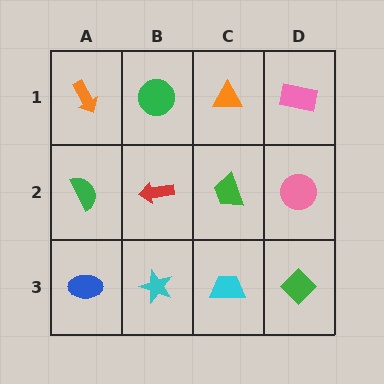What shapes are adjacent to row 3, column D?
A pink circle (row 2, column D), a cyan trapezoid (row 3, column C).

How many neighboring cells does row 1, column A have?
2.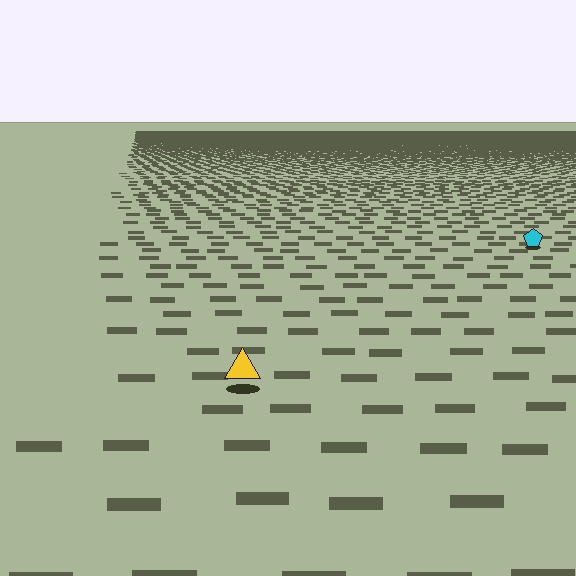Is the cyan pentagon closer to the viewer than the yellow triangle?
No. The yellow triangle is closer — you can tell from the texture gradient: the ground texture is coarser near it.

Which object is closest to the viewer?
The yellow triangle is closest. The texture marks near it are larger and more spread out.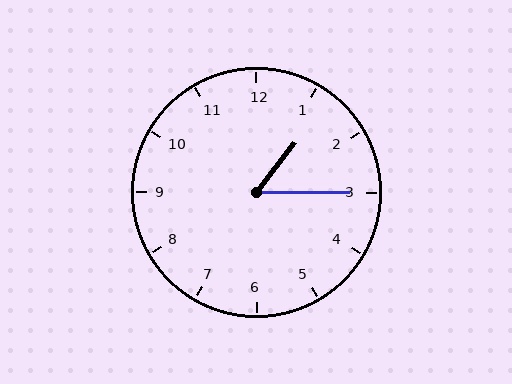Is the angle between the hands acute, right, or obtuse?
It is acute.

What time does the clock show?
1:15.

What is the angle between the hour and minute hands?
Approximately 52 degrees.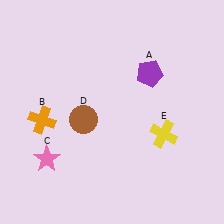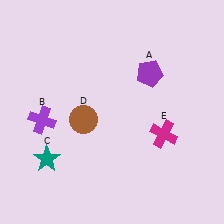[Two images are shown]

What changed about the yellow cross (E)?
In Image 1, E is yellow. In Image 2, it changed to magenta.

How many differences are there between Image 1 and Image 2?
There are 3 differences between the two images.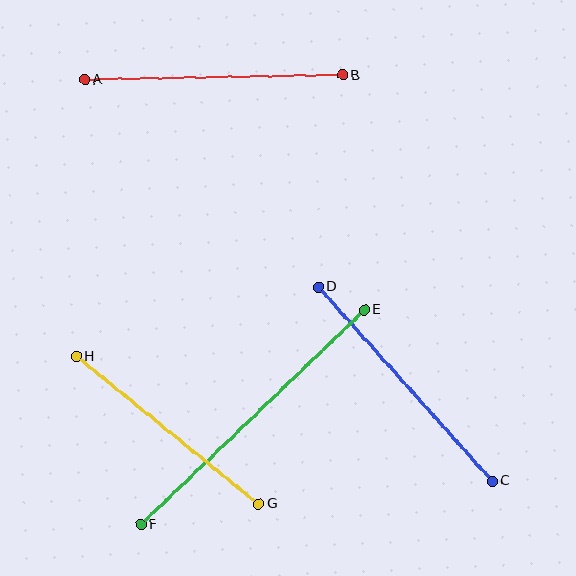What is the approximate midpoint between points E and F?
The midpoint is at approximately (253, 417) pixels.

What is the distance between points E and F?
The distance is approximately 310 pixels.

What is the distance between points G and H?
The distance is approximately 234 pixels.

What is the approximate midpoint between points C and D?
The midpoint is at approximately (405, 384) pixels.